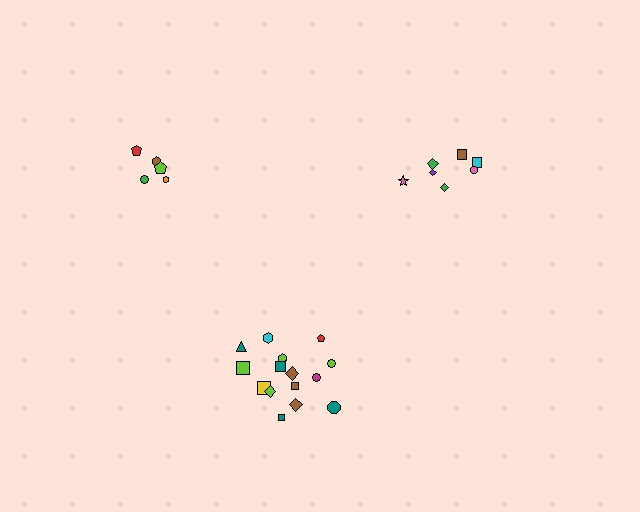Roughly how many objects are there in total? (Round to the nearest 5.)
Roughly 25 objects in total.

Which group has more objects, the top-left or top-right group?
The top-right group.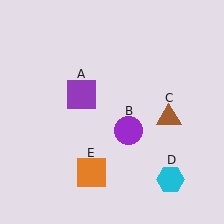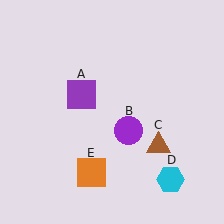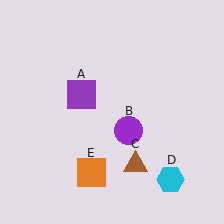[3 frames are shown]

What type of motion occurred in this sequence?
The brown triangle (object C) rotated clockwise around the center of the scene.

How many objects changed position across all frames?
1 object changed position: brown triangle (object C).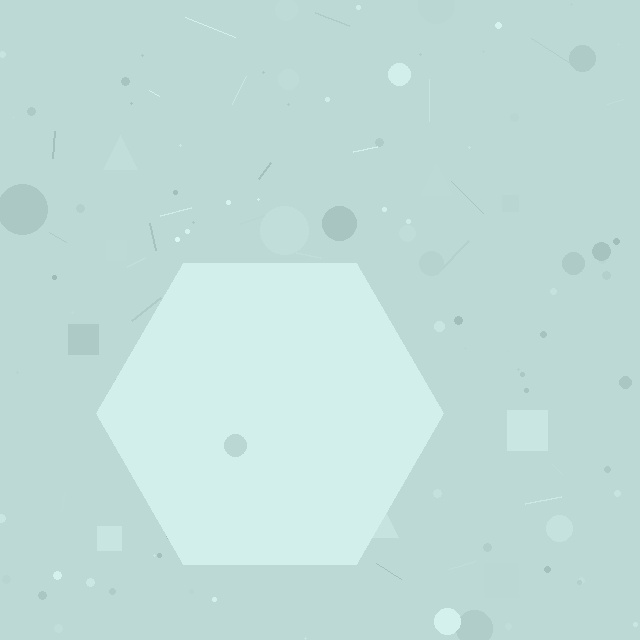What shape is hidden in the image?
A hexagon is hidden in the image.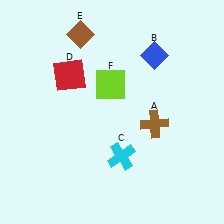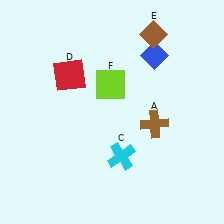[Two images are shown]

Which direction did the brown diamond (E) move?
The brown diamond (E) moved right.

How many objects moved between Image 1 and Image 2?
1 object moved between the two images.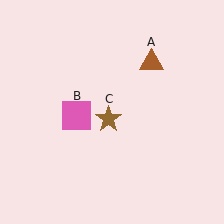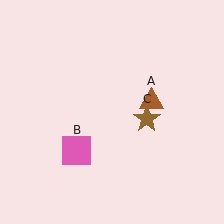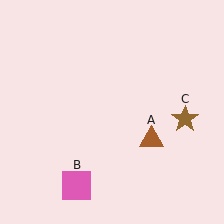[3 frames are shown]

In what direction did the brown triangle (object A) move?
The brown triangle (object A) moved down.